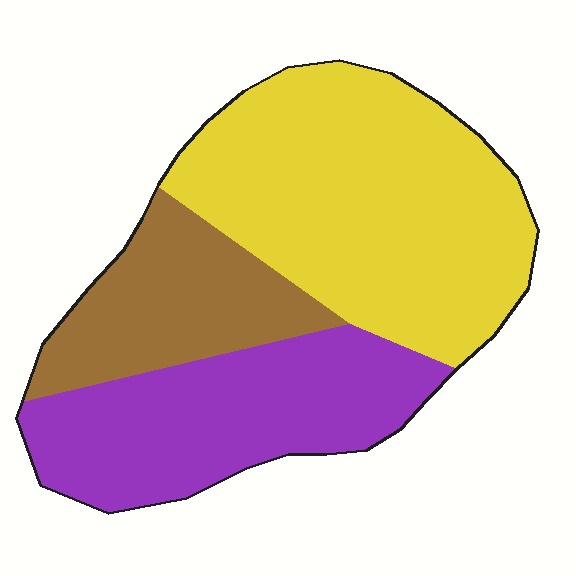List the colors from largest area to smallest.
From largest to smallest: yellow, purple, brown.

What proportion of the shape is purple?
Purple covers 32% of the shape.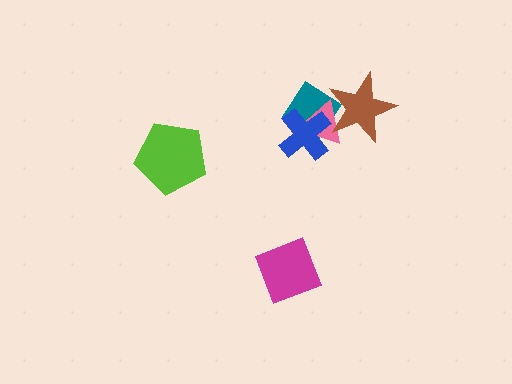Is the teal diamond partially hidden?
Yes, it is partially covered by another shape.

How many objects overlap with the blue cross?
2 objects overlap with the blue cross.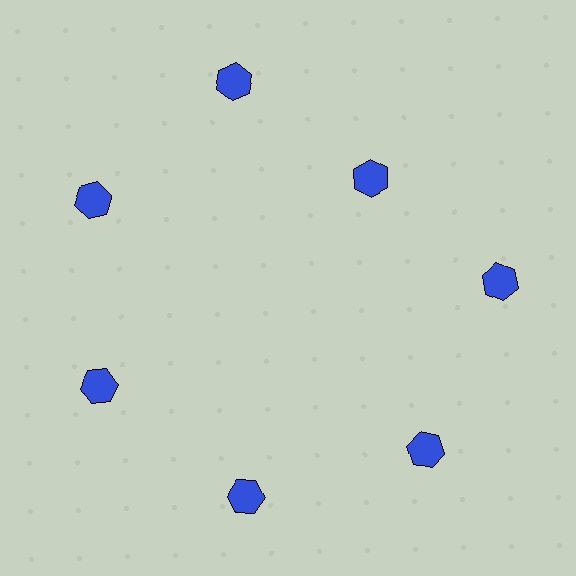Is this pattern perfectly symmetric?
No. The 7 blue hexagons are arranged in a ring, but one element near the 1 o'clock position is pulled inward toward the center, breaking the 7-fold rotational symmetry.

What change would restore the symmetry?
The symmetry would be restored by moving it outward, back onto the ring so that all 7 hexagons sit at equal angles and equal distance from the center.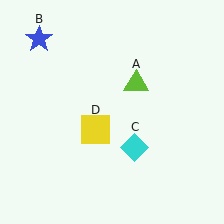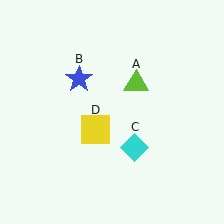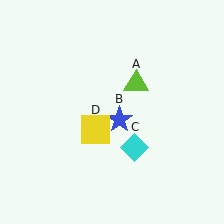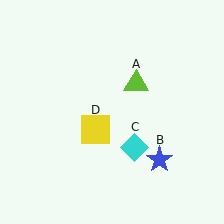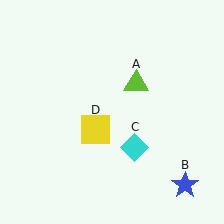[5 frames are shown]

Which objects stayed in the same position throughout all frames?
Lime triangle (object A) and cyan diamond (object C) and yellow square (object D) remained stationary.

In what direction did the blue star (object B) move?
The blue star (object B) moved down and to the right.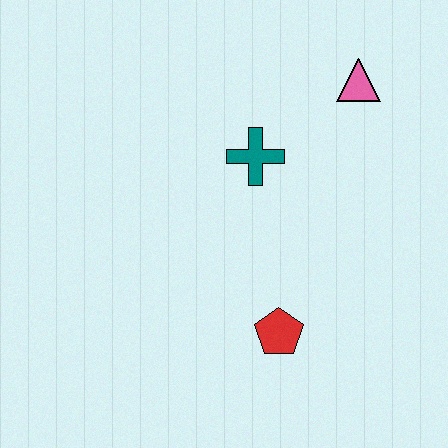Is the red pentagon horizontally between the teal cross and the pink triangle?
Yes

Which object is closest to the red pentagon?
The teal cross is closest to the red pentagon.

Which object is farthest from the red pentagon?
The pink triangle is farthest from the red pentagon.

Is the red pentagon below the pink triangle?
Yes